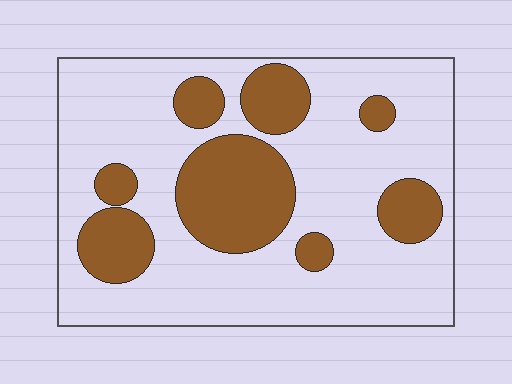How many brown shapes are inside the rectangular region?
8.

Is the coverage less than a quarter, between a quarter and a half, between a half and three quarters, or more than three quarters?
Between a quarter and a half.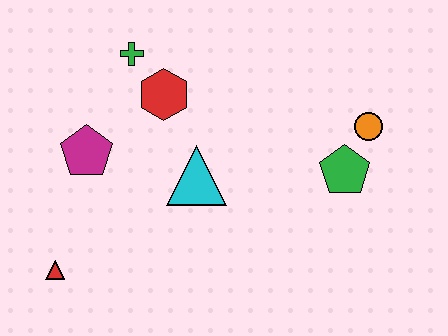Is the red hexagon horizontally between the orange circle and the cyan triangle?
No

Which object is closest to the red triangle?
The magenta pentagon is closest to the red triangle.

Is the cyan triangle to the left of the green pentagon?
Yes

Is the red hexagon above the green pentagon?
Yes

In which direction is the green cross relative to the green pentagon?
The green cross is to the left of the green pentagon.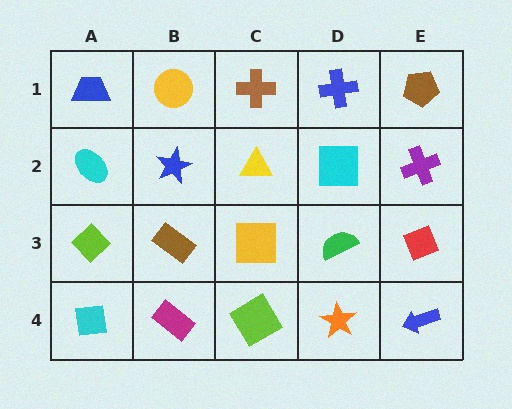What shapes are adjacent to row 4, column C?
A yellow square (row 3, column C), a magenta rectangle (row 4, column B), an orange star (row 4, column D).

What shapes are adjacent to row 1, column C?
A yellow triangle (row 2, column C), a yellow circle (row 1, column B), a blue cross (row 1, column D).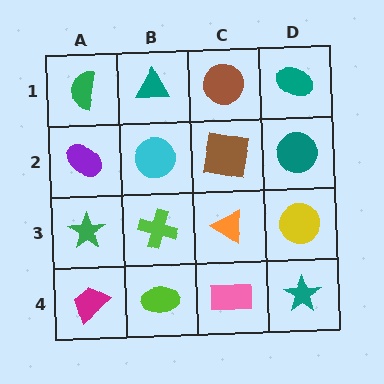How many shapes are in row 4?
4 shapes.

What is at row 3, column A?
A green star.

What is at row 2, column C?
A brown square.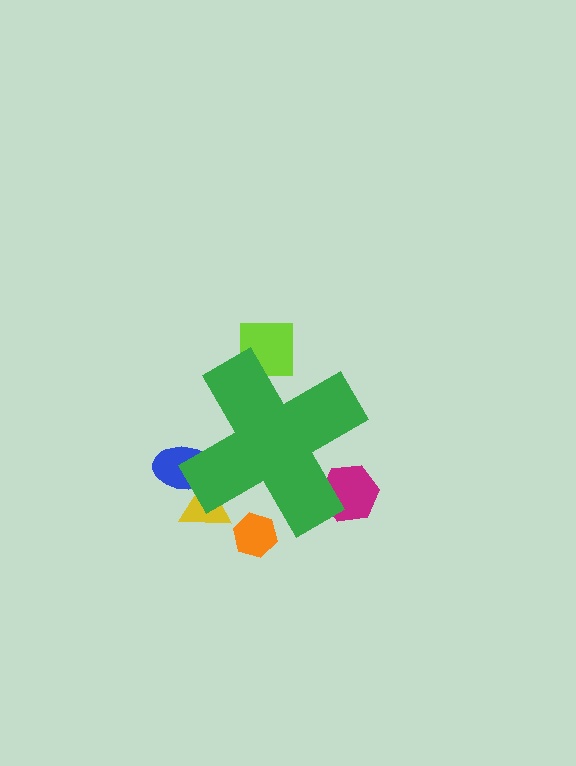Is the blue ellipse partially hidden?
Yes, the blue ellipse is partially hidden behind the green cross.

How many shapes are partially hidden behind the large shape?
5 shapes are partially hidden.